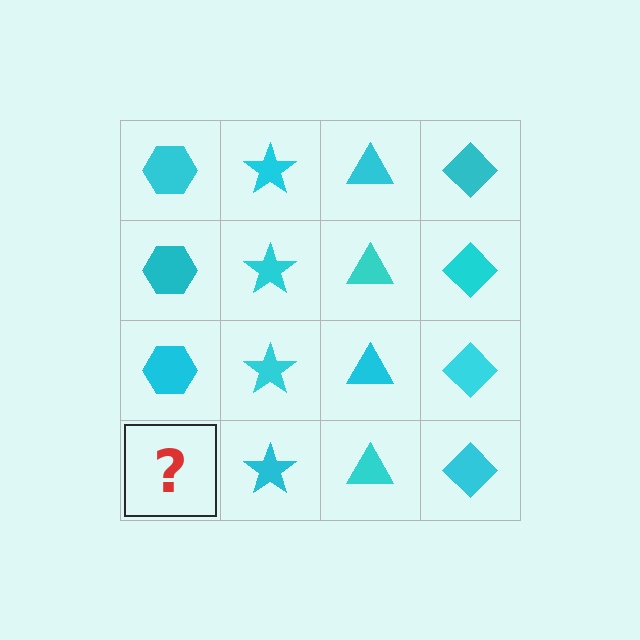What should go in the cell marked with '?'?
The missing cell should contain a cyan hexagon.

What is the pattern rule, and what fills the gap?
The rule is that each column has a consistent shape. The gap should be filled with a cyan hexagon.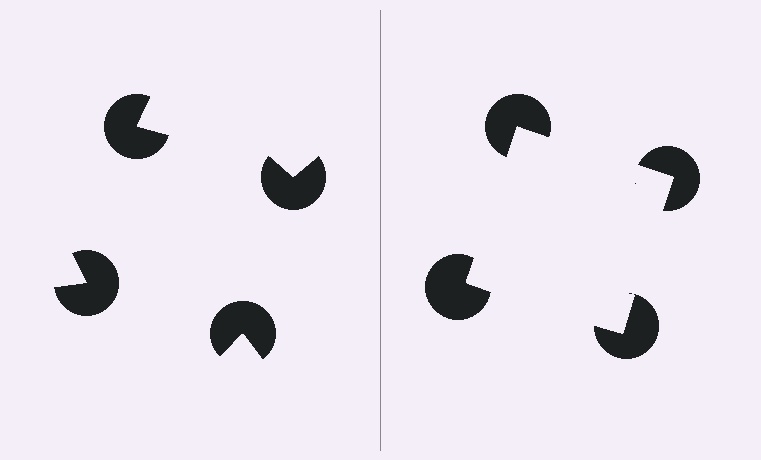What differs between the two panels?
The pac-man discs are positioned identically on both sides; only the wedge orientations differ. On the right they align to a square; on the left they are misaligned.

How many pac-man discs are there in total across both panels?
8 — 4 on each side.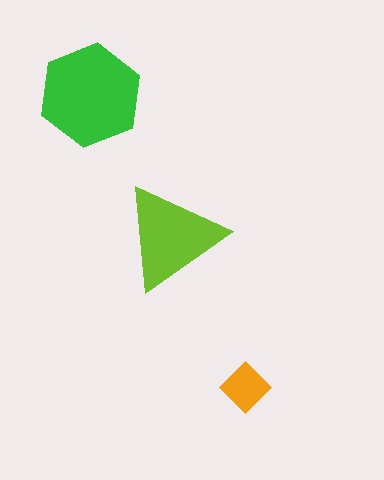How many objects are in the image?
There are 3 objects in the image.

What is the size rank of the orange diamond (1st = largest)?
3rd.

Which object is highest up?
The green hexagon is topmost.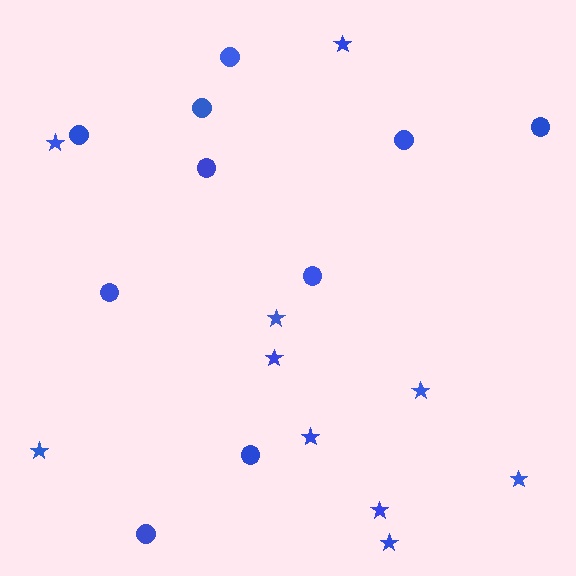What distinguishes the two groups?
There are 2 groups: one group of circles (10) and one group of stars (10).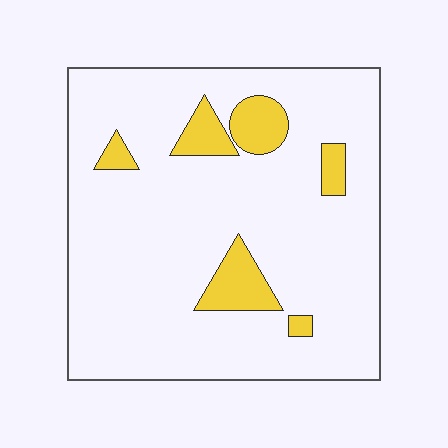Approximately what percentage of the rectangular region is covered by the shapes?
Approximately 10%.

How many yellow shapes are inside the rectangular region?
6.